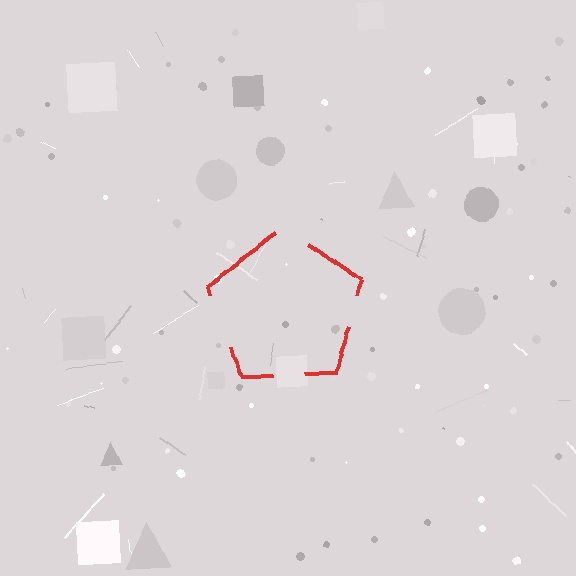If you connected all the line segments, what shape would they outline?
They would outline a pentagon.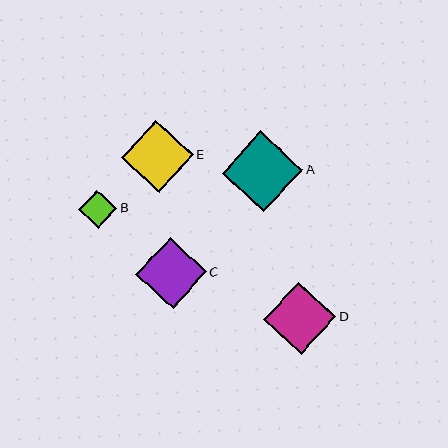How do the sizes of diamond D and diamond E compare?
Diamond D and diamond E are approximately the same size.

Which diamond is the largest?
Diamond A is the largest with a size of approximately 81 pixels.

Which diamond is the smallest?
Diamond B is the smallest with a size of approximately 39 pixels.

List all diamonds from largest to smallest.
From largest to smallest: A, D, E, C, B.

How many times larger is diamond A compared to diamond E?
Diamond A is approximately 1.1 times the size of diamond E.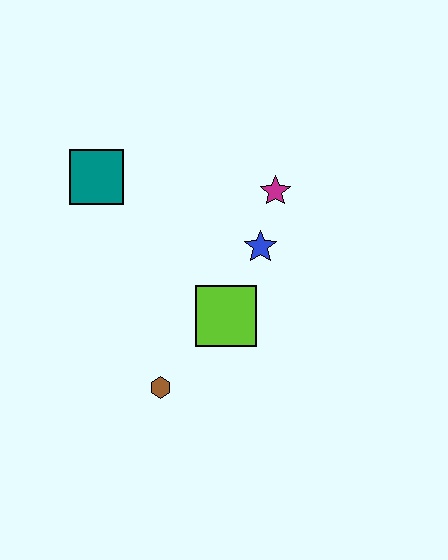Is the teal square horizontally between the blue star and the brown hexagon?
No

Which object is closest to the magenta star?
The blue star is closest to the magenta star.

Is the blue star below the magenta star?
Yes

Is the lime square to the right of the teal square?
Yes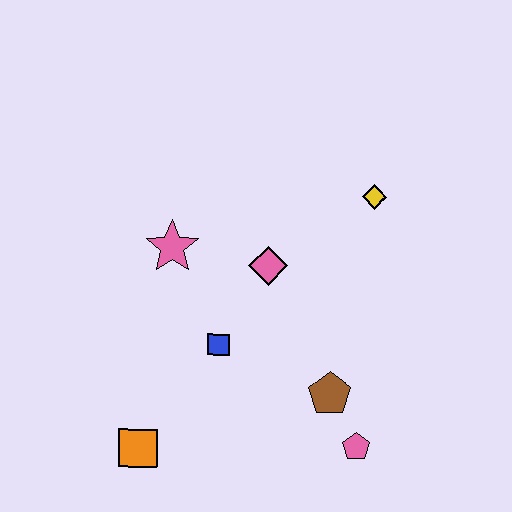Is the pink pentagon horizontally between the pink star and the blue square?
No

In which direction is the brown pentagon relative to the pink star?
The brown pentagon is to the right of the pink star.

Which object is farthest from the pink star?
The pink pentagon is farthest from the pink star.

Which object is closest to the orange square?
The blue square is closest to the orange square.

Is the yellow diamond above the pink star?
Yes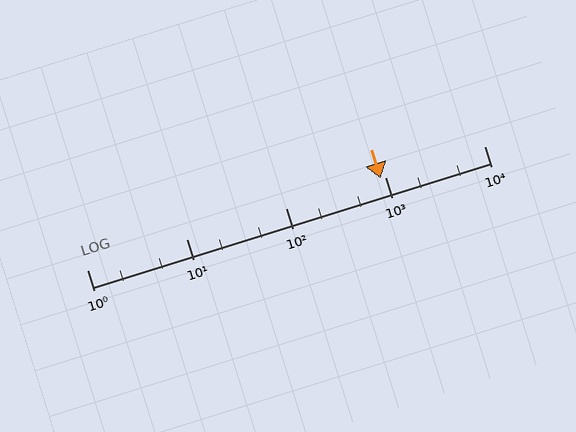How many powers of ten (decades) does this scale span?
The scale spans 4 decades, from 1 to 10000.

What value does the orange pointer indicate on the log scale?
The pointer indicates approximately 900.